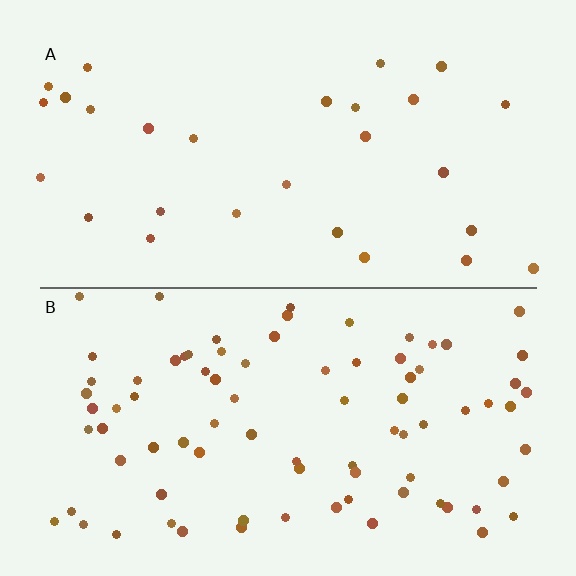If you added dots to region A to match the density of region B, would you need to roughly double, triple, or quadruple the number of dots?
Approximately triple.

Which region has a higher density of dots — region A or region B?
B (the bottom).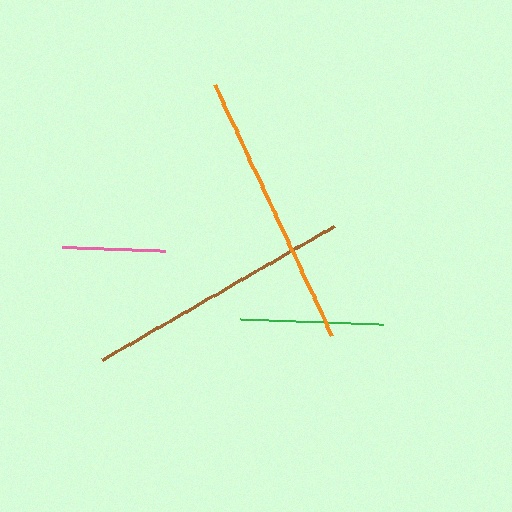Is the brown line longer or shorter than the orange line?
The orange line is longer than the brown line.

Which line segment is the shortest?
The pink line is the shortest at approximately 102 pixels.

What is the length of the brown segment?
The brown segment is approximately 268 pixels long.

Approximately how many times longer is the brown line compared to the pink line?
The brown line is approximately 2.6 times the length of the pink line.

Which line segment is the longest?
The orange line is the longest at approximately 277 pixels.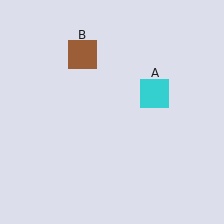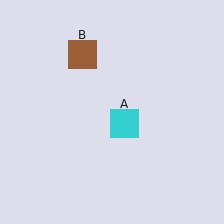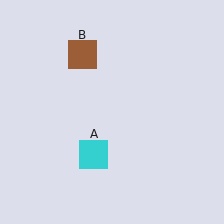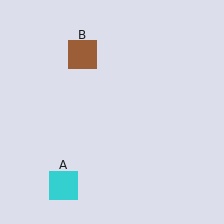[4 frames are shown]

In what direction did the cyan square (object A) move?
The cyan square (object A) moved down and to the left.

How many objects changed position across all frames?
1 object changed position: cyan square (object A).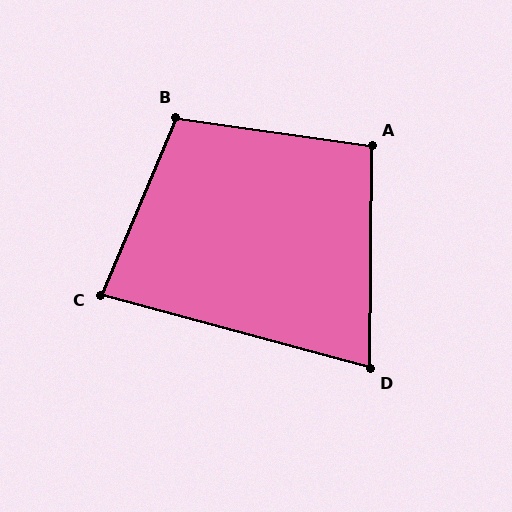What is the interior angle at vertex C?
Approximately 82 degrees (acute).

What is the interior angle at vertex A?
Approximately 98 degrees (obtuse).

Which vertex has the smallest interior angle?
D, at approximately 75 degrees.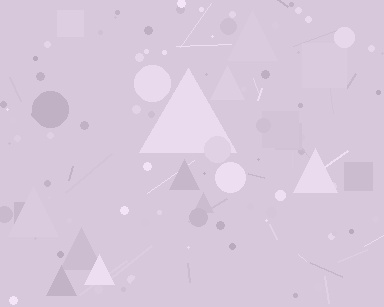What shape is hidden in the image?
A triangle is hidden in the image.